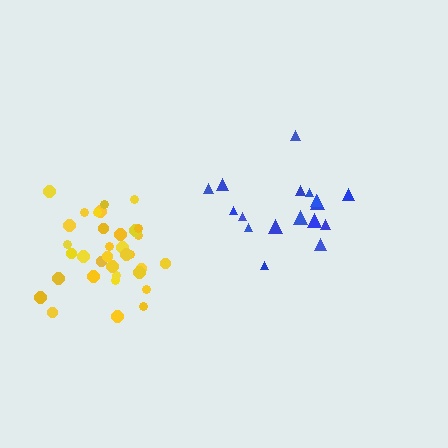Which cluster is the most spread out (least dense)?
Blue.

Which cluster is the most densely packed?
Yellow.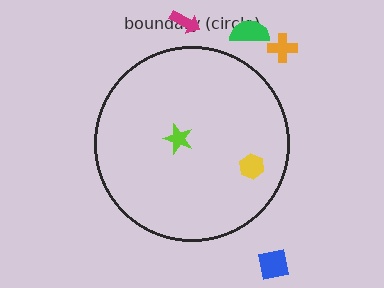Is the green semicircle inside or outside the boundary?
Outside.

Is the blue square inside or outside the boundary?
Outside.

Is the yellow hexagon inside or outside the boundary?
Inside.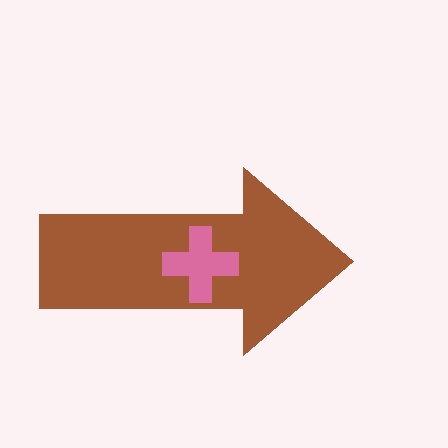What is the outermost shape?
The brown arrow.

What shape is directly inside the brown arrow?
The pink cross.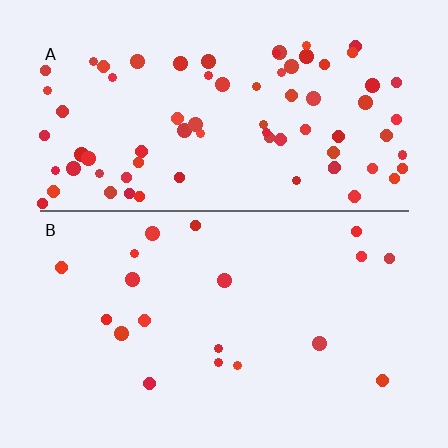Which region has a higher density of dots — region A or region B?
A (the top).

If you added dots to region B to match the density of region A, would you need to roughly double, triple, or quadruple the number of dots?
Approximately quadruple.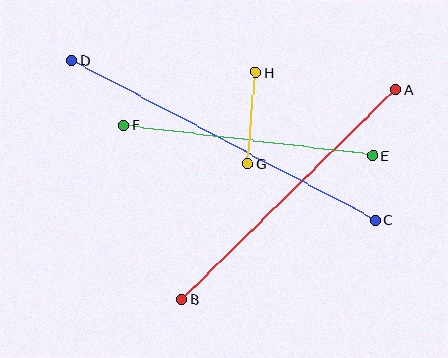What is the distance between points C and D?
The distance is approximately 343 pixels.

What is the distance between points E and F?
The distance is approximately 250 pixels.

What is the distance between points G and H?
The distance is approximately 92 pixels.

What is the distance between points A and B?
The distance is approximately 300 pixels.